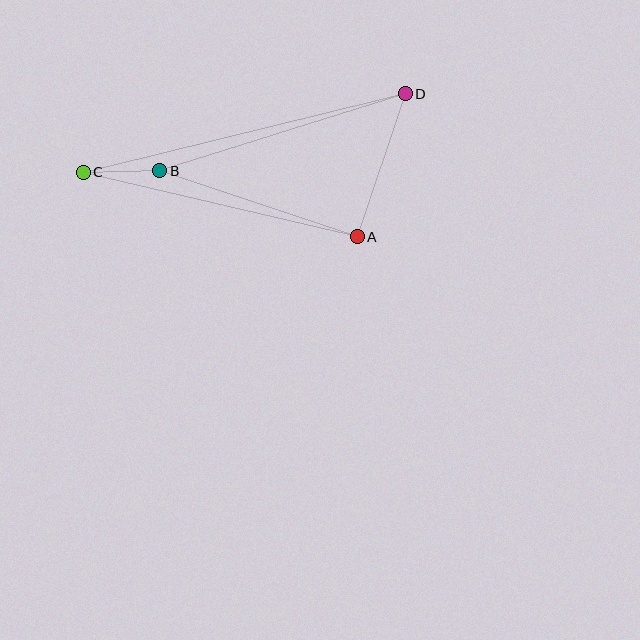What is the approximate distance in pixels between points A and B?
The distance between A and B is approximately 208 pixels.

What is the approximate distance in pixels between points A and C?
The distance between A and C is approximately 282 pixels.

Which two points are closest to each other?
Points B and C are closest to each other.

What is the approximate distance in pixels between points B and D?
The distance between B and D is approximately 258 pixels.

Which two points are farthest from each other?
Points C and D are farthest from each other.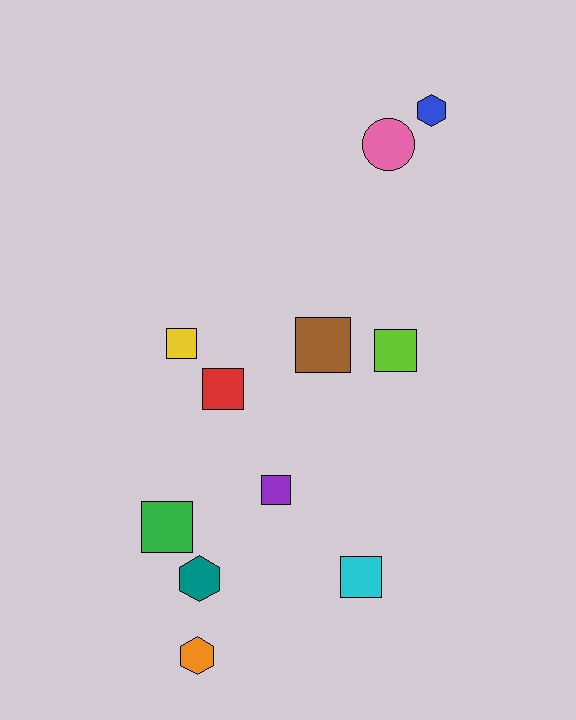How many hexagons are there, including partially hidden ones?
There are 3 hexagons.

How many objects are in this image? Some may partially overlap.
There are 11 objects.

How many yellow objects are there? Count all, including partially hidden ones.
There is 1 yellow object.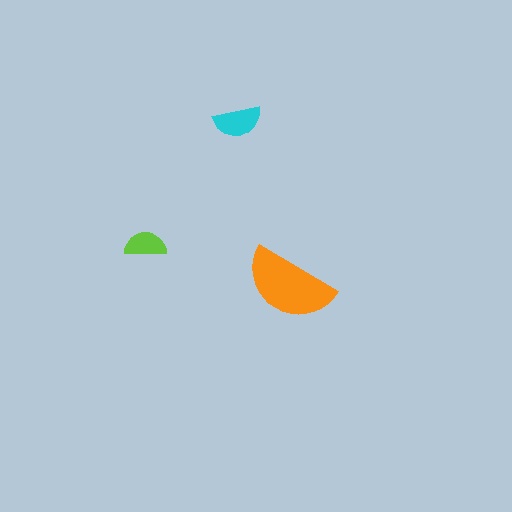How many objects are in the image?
There are 3 objects in the image.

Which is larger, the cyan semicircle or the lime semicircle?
The cyan one.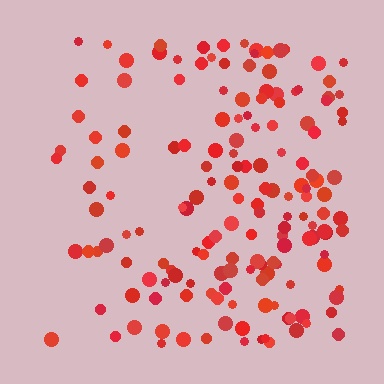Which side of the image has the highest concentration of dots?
The right.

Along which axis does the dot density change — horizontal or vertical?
Horizontal.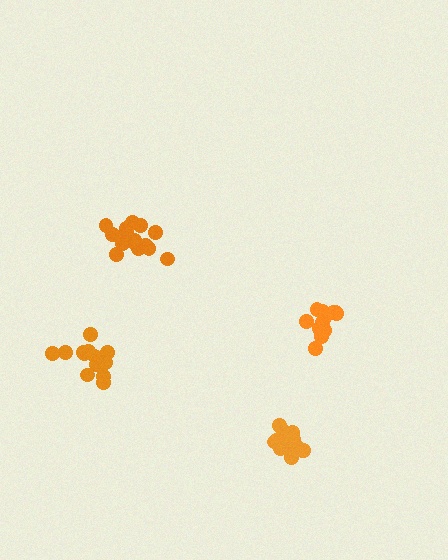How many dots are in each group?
Group 1: 13 dots, Group 2: 16 dots, Group 3: 18 dots, Group 4: 13 dots (60 total).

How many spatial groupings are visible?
There are 4 spatial groupings.